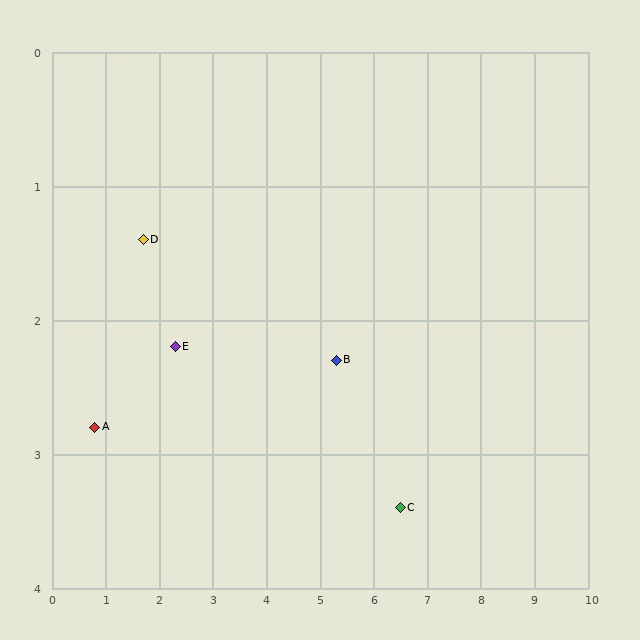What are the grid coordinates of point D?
Point D is at approximately (1.7, 1.4).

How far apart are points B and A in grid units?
Points B and A are about 4.5 grid units apart.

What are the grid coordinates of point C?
Point C is at approximately (6.5, 3.4).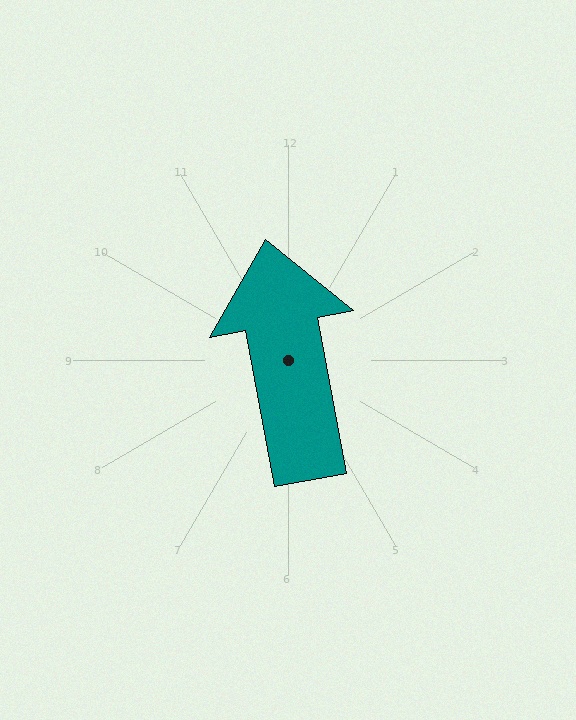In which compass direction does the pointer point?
North.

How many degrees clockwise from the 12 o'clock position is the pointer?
Approximately 349 degrees.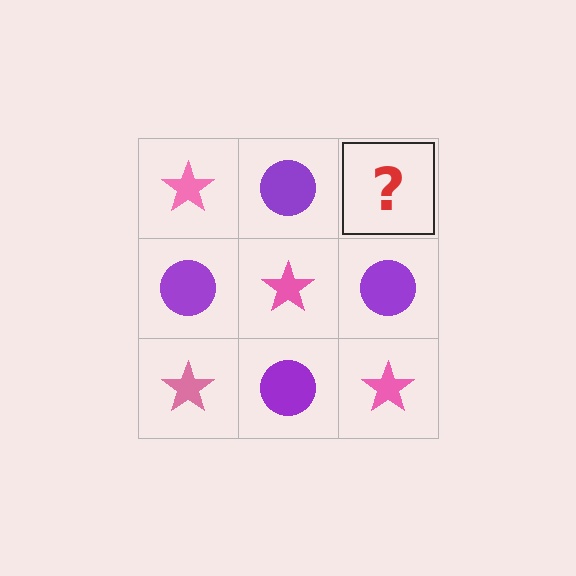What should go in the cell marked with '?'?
The missing cell should contain a pink star.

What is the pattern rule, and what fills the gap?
The rule is that it alternates pink star and purple circle in a checkerboard pattern. The gap should be filled with a pink star.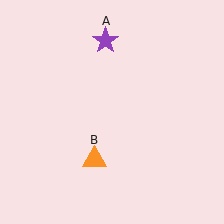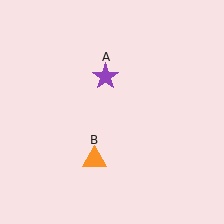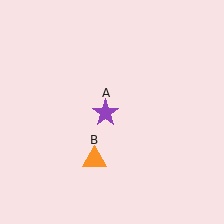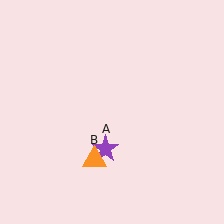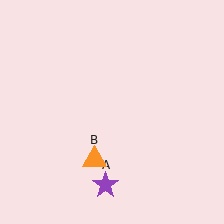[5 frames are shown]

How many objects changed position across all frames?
1 object changed position: purple star (object A).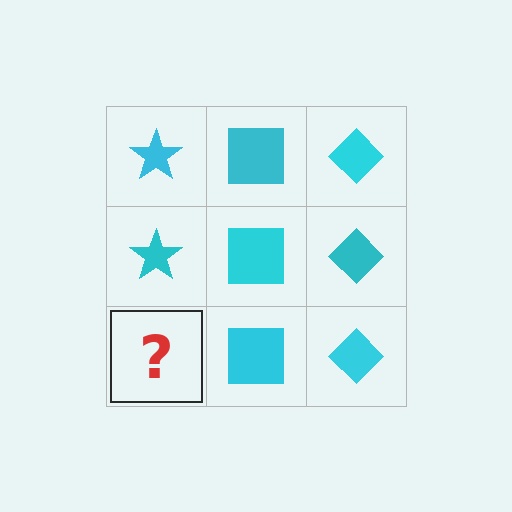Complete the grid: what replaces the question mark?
The question mark should be replaced with a cyan star.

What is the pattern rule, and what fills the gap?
The rule is that each column has a consistent shape. The gap should be filled with a cyan star.